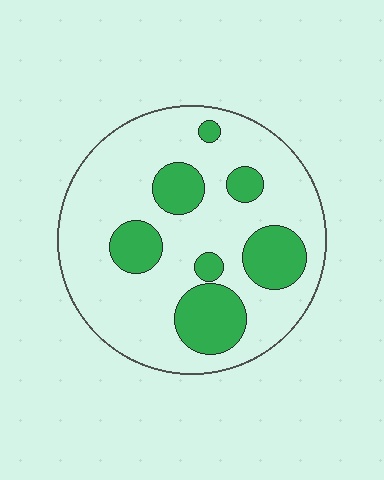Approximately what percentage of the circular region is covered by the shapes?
Approximately 25%.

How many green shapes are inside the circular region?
7.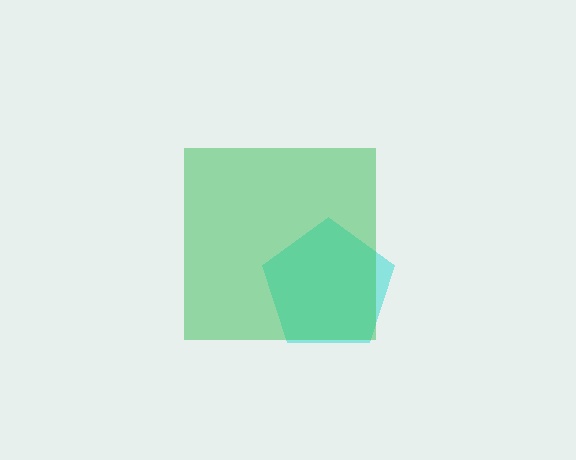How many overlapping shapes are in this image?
There are 2 overlapping shapes in the image.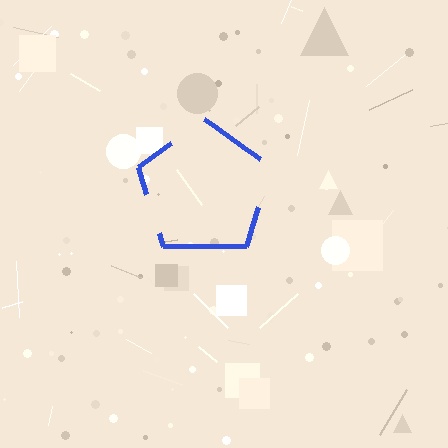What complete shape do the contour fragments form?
The contour fragments form a pentagon.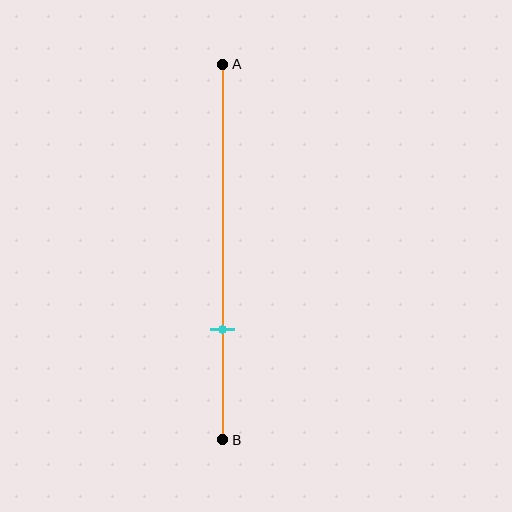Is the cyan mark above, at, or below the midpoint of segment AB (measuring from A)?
The cyan mark is below the midpoint of segment AB.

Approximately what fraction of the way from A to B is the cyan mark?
The cyan mark is approximately 70% of the way from A to B.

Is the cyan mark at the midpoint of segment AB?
No, the mark is at about 70% from A, not at the 50% midpoint.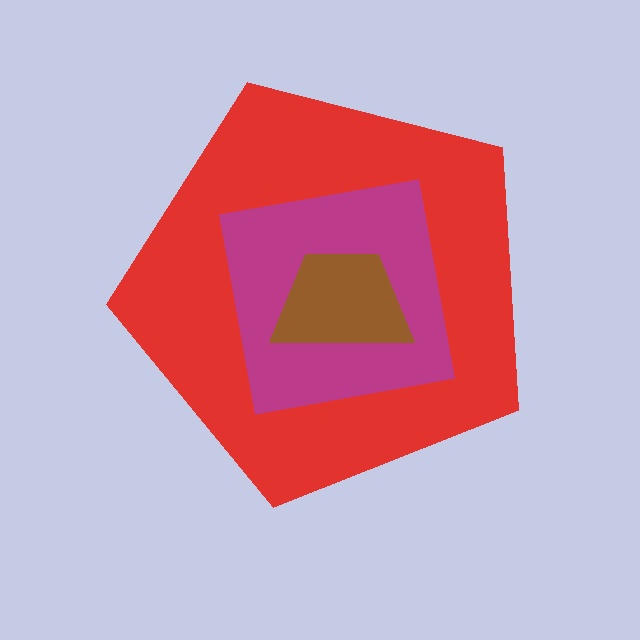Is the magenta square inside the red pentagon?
Yes.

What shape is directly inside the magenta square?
The brown trapezoid.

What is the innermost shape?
The brown trapezoid.